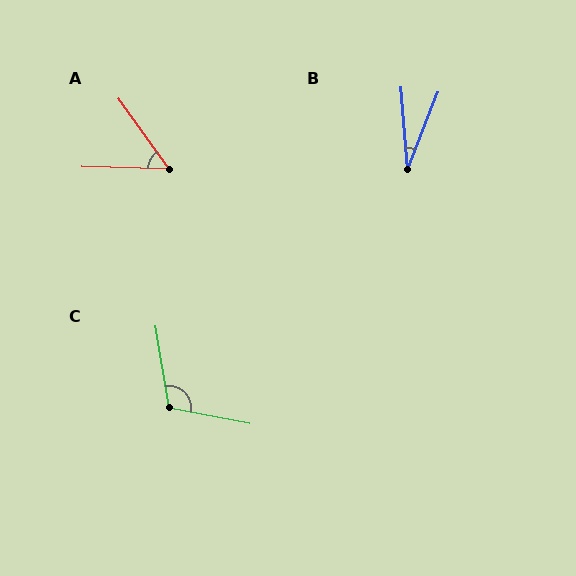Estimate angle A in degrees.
Approximately 52 degrees.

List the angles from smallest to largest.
B (26°), A (52°), C (111°).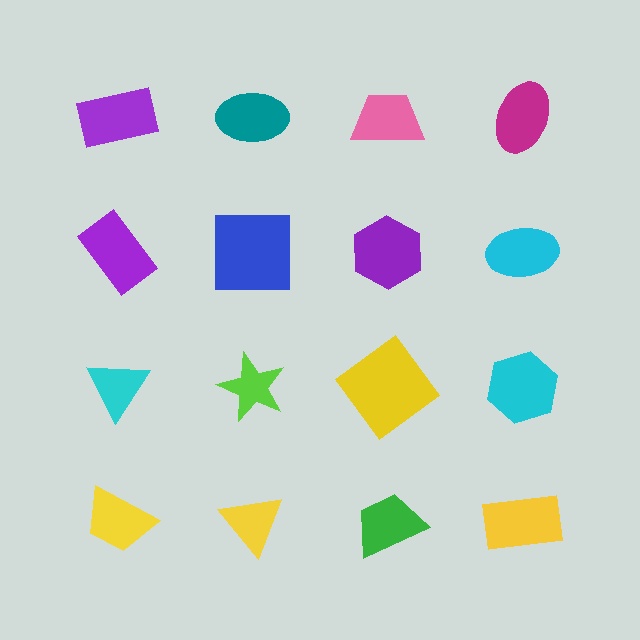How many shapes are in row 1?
4 shapes.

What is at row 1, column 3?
A pink trapezoid.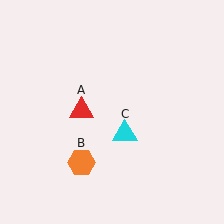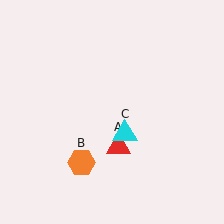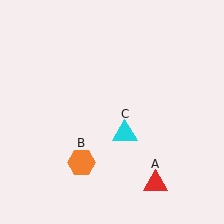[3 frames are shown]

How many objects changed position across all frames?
1 object changed position: red triangle (object A).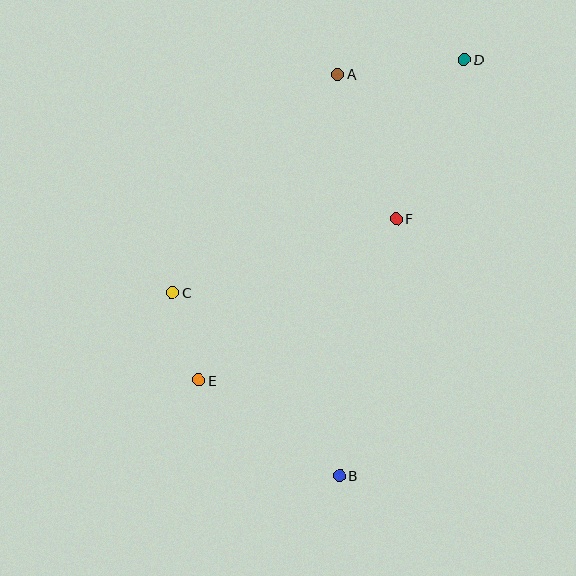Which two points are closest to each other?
Points C and E are closest to each other.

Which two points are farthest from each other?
Points B and D are farthest from each other.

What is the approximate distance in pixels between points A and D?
The distance between A and D is approximately 128 pixels.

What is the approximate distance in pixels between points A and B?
The distance between A and B is approximately 401 pixels.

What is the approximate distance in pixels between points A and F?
The distance between A and F is approximately 156 pixels.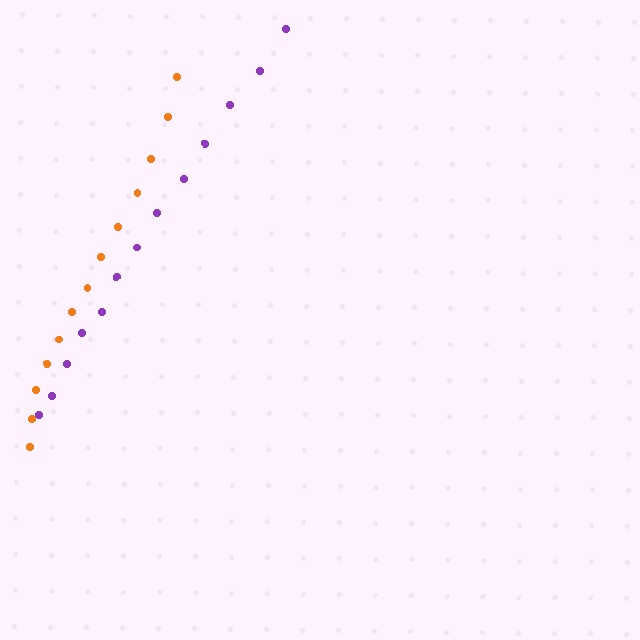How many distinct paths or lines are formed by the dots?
There are 2 distinct paths.